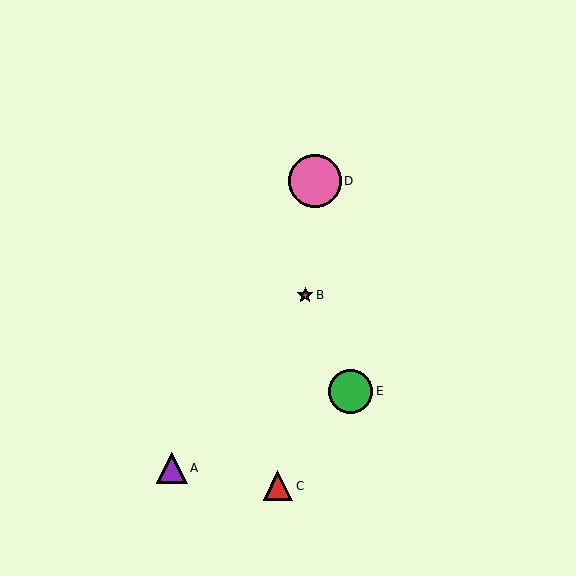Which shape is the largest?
The pink circle (labeled D) is the largest.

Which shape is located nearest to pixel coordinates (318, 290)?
The magenta star (labeled B) at (305, 295) is nearest to that location.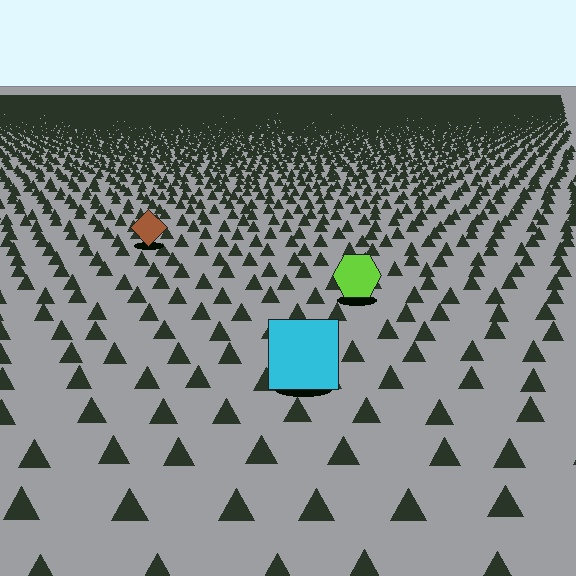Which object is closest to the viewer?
The cyan square is closest. The texture marks near it are larger and more spread out.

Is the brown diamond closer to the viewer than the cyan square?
No. The cyan square is closer — you can tell from the texture gradient: the ground texture is coarser near it.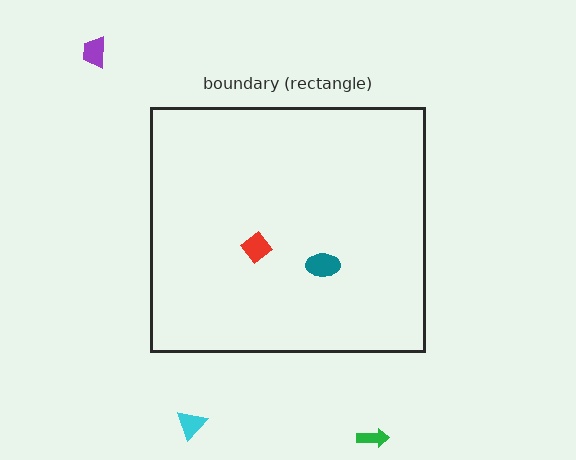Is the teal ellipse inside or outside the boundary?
Inside.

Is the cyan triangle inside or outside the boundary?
Outside.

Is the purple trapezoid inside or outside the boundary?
Outside.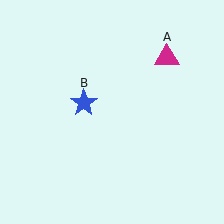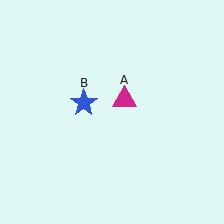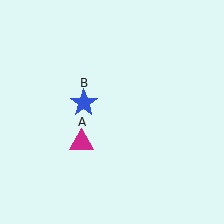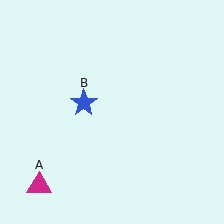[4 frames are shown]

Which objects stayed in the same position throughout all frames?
Blue star (object B) remained stationary.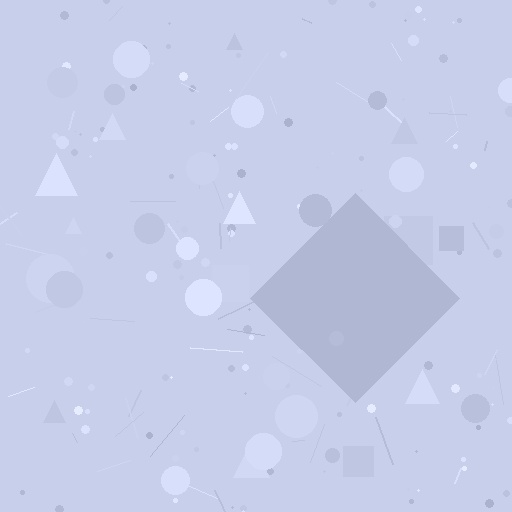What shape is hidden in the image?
A diamond is hidden in the image.